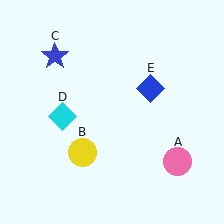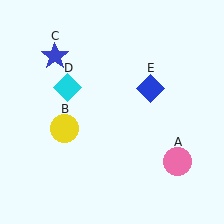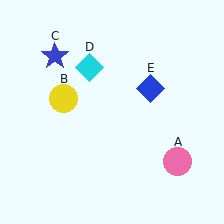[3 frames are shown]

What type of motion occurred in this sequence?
The yellow circle (object B), cyan diamond (object D) rotated clockwise around the center of the scene.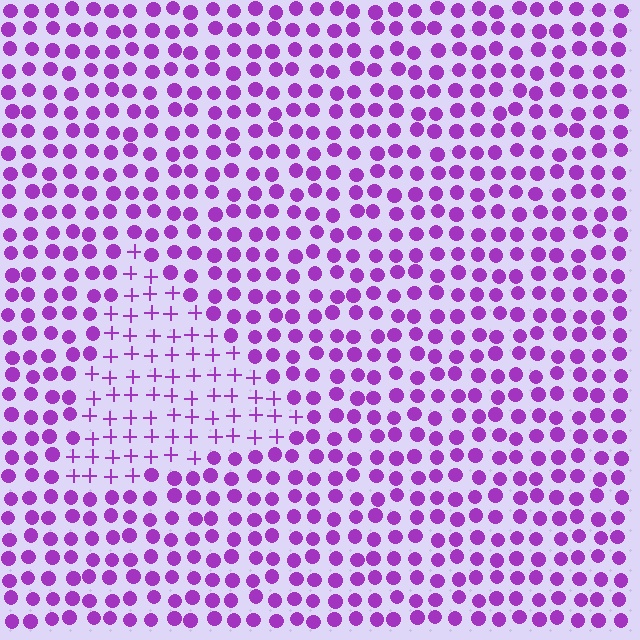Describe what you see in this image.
The image is filled with small purple elements arranged in a uniform grid. A triangle-shaped region contains plus signs, while the surrounding area contains circles. The boundary is defined purely by the change in element shape.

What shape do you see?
I see a triangle.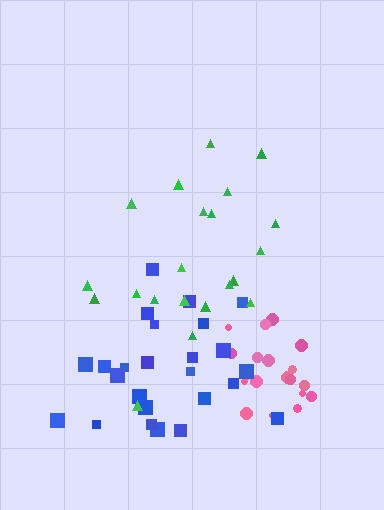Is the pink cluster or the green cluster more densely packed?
Pink.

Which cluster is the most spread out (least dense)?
Green.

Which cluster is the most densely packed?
Pink.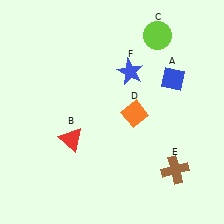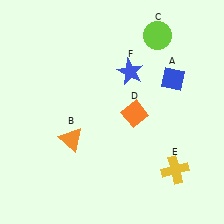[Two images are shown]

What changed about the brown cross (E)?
In Image 1, E is brown. In Image 2, it changed to yellow.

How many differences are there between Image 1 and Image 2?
There are 2 differences between the two images.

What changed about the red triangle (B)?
In Image 1, B is red. In Image 2, it changed to orange.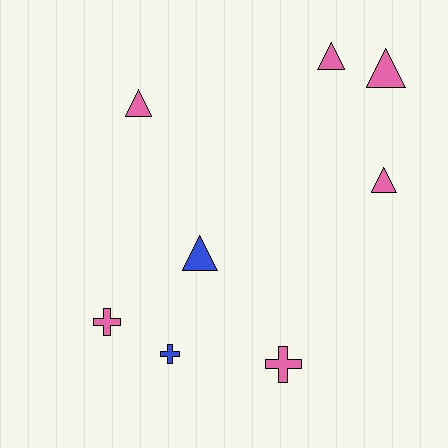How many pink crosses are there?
There are 2 pink crosses.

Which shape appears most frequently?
Triangle, with 5 objects.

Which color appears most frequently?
Pink, with 6 objects.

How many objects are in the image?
There are 8 objects.